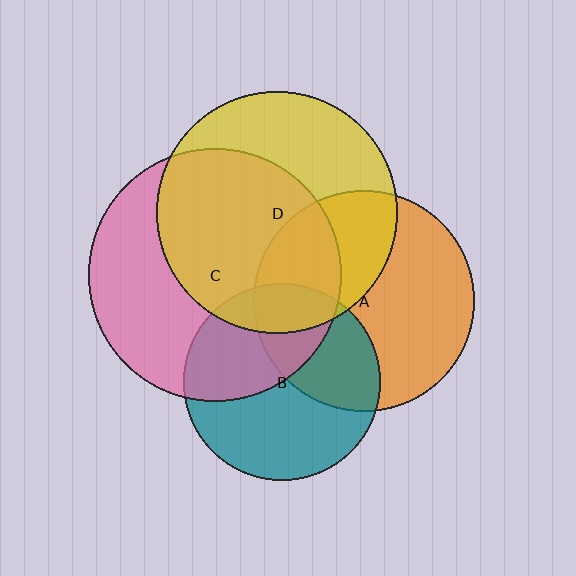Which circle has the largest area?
Circle C (pink).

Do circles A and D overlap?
Yes.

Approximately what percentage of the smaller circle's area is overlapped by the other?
Approximately 40%.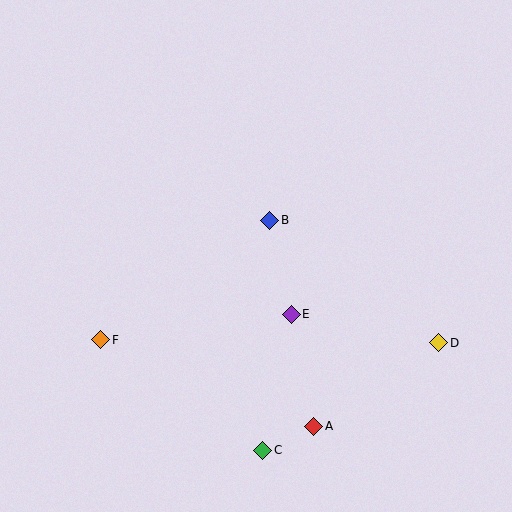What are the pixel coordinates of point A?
Point A is at (314, 426).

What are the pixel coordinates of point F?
Point F is at (101, 340).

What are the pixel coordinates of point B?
Point B is at (270, 220).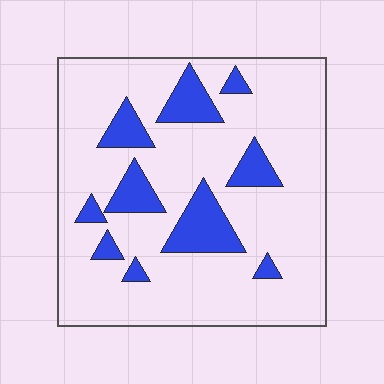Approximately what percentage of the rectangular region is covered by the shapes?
Approximately 20%.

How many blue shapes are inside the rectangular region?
10.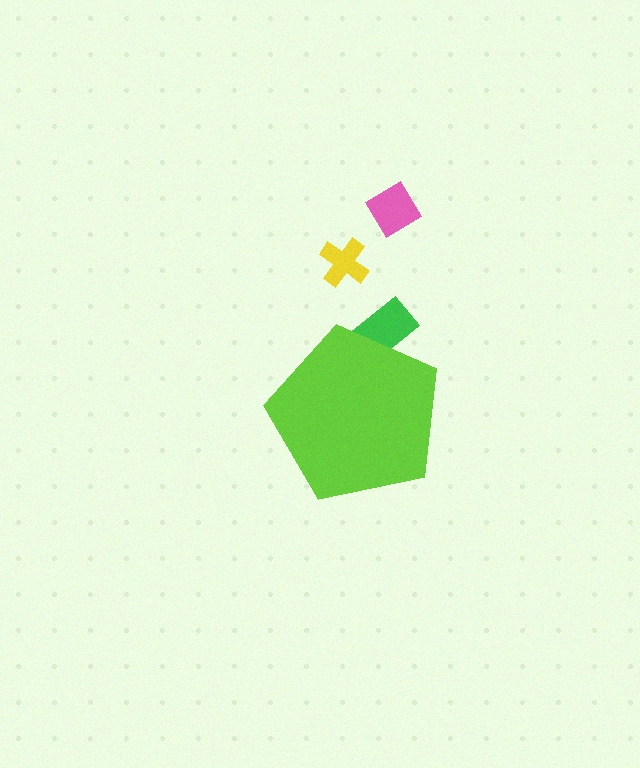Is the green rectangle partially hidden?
Yes, the green rectangle is partially hidden behind the lime pentagon.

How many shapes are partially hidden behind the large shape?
1 shape is partially hidden.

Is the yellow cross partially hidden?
No, the yellow cross is fully visible.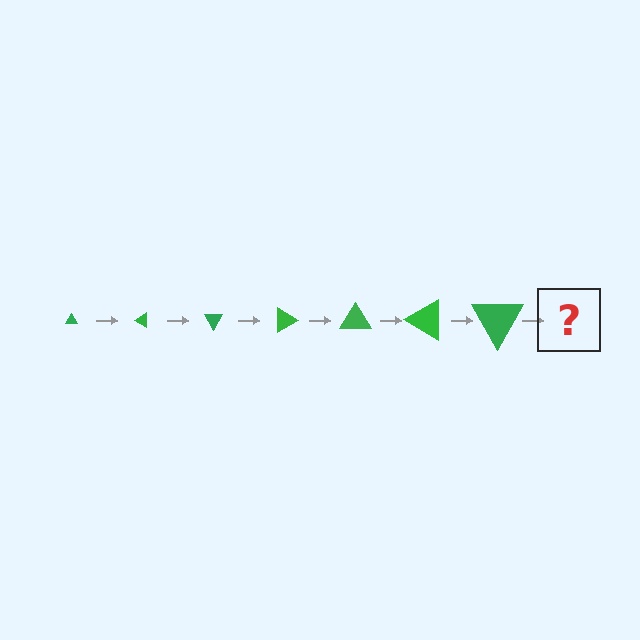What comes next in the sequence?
The next element should be a triangle, larger than the previous one and rotated 210 degrees from the start.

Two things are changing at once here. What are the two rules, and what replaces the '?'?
The two rules are that the triangle grows larger each step and it rotates 30 degrees each step. The '?' should be a triangle, larger than the previous one and rotated 210 degrees from the start.